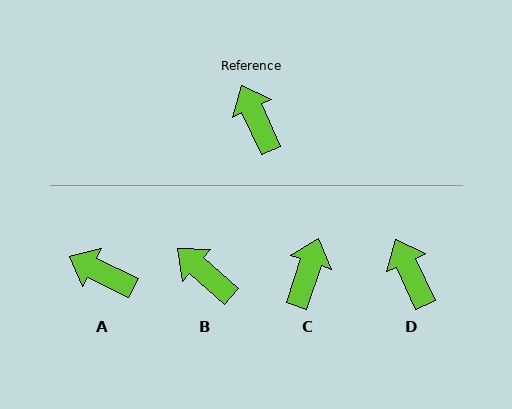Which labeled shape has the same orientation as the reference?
D.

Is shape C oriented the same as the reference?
No, it is off by about 43 degrees.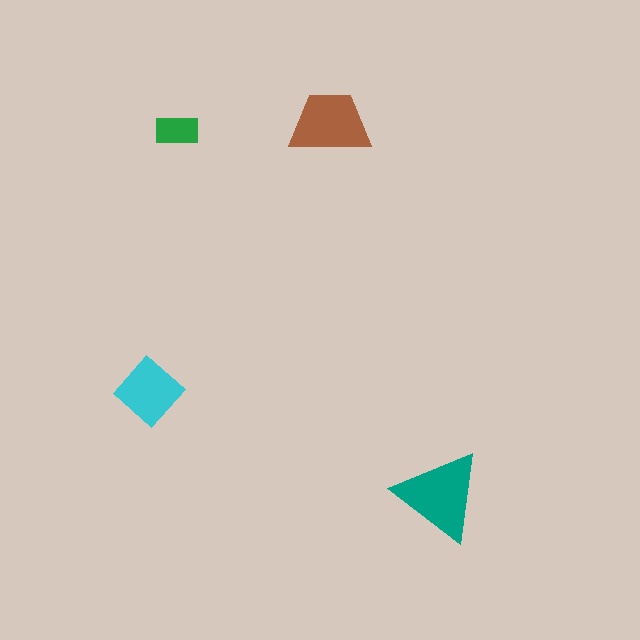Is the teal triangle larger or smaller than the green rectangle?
Larger.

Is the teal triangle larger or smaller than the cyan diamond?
Larger.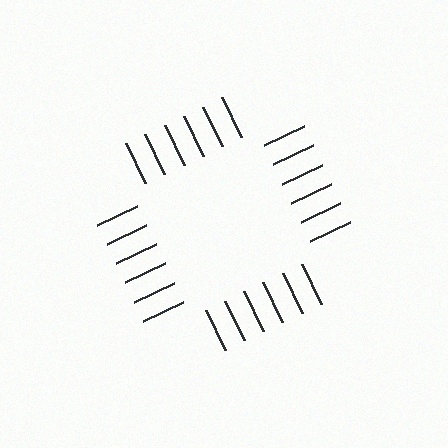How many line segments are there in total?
24 — 6 along each of the 4 edges.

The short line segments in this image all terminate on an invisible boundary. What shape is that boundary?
An illusory square — the line segments terminate on its edges but no continuous stroke is drawn.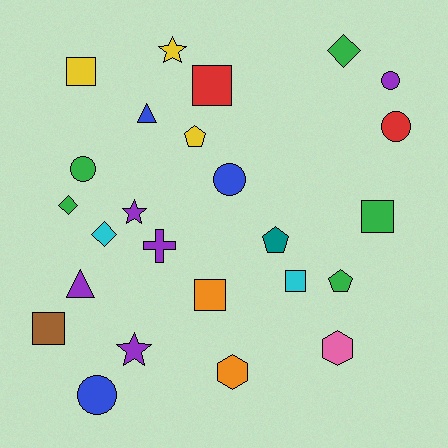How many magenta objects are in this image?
There are no magenta objects.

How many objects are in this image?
There are 25 objects.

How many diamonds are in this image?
There are 3 diamonds.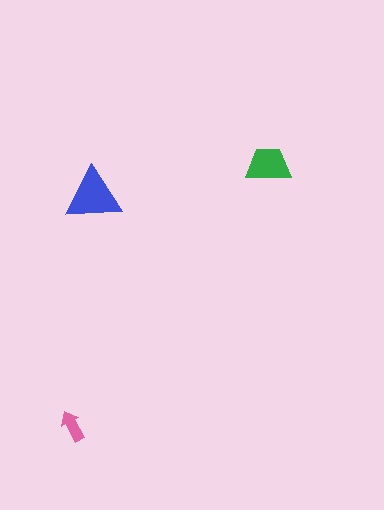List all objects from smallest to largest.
The pink arrow, the green trapezoid, the blue triangle.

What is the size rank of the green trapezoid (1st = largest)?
2nd.